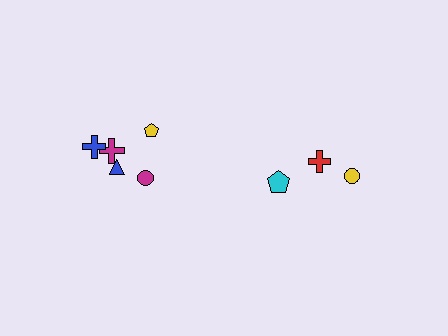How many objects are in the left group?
There are 5 objects.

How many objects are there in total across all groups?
There are 8 objects.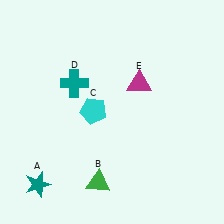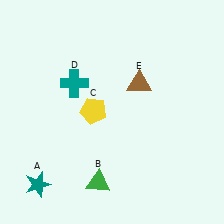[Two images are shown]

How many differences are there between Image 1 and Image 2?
There are 2 differences between the two images.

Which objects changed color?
C changed from cyan to yellow. E changed from magenta to brown.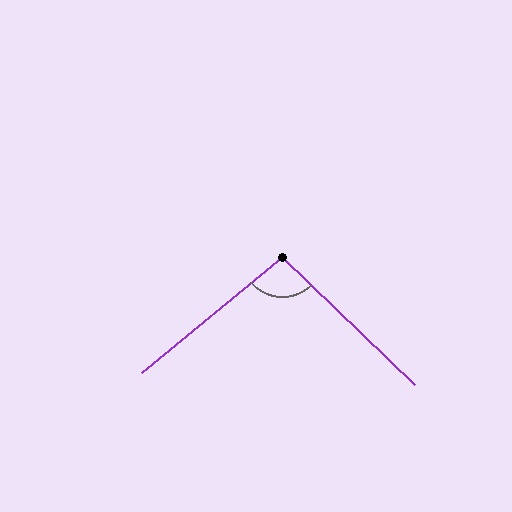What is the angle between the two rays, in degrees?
Approximately 96 degrees.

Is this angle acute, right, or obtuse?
It is obtuse.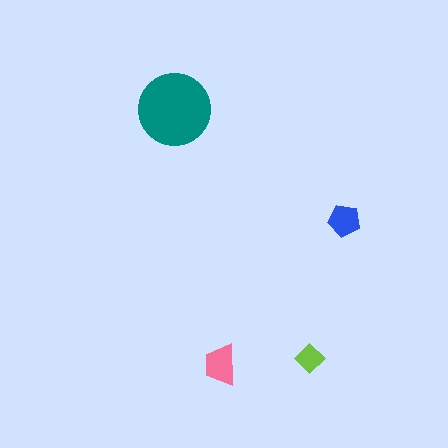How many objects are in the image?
There are 4 objects in the image.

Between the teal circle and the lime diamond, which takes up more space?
The teal circle.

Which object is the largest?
The teal circle.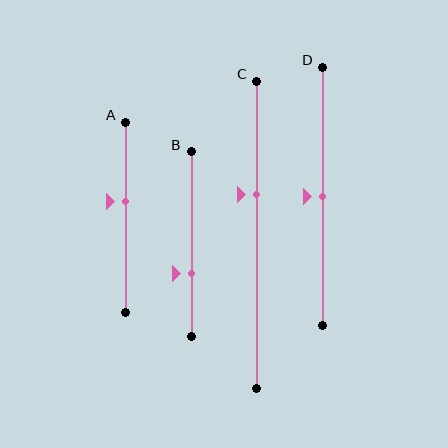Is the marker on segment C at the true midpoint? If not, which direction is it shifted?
No, the marker on segment C is shifted upward by about 13% of the segment length.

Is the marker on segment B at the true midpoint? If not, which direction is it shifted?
No, the marker on segment B is shifted downward by about 16% of the segment length.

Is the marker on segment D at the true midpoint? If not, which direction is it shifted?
Yes, the marker on segment D is at the true midpoint.